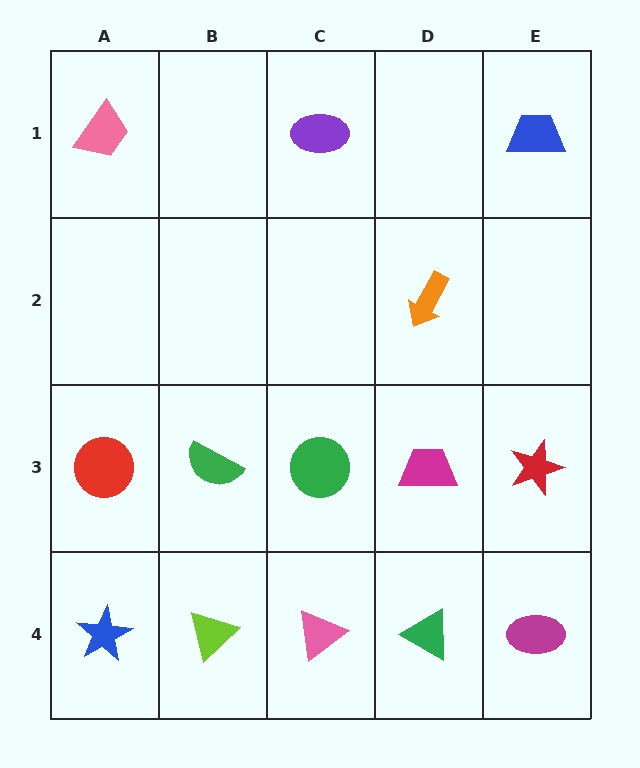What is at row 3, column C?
A green circle.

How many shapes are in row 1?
3 shapes.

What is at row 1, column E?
A blue trapezoid.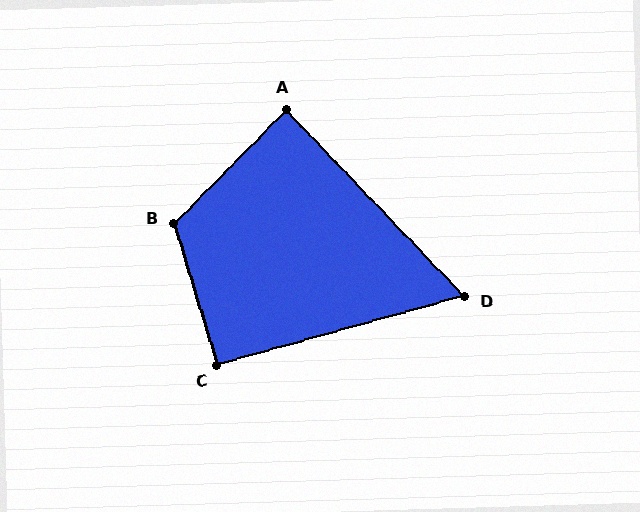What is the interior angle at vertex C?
Approximately 92 degrees (approximately right).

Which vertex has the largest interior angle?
B, at approximately 118 degrees.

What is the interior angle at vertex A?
Approximately 88 degrees (approximately right).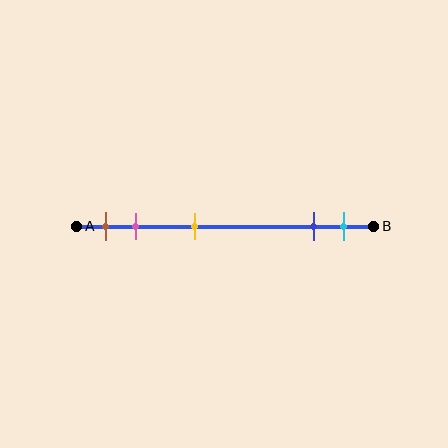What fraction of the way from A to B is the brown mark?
The brown mark is approximately 10% (0.1) of the way from A to B.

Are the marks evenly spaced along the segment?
No, the marks are not evenly spaced.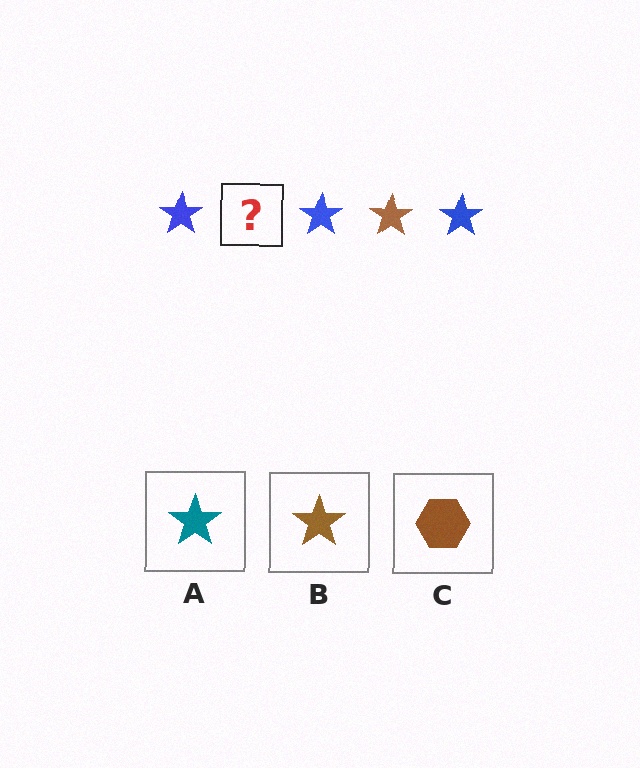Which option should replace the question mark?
Option B.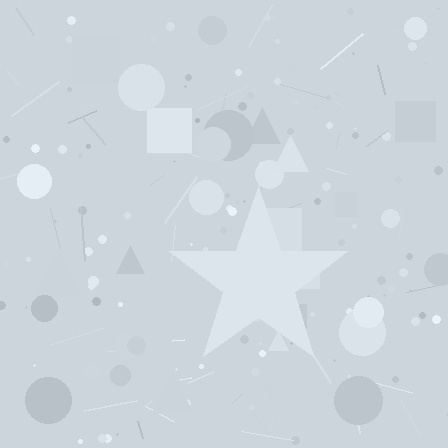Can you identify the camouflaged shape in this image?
The camouflaged shape is a star.